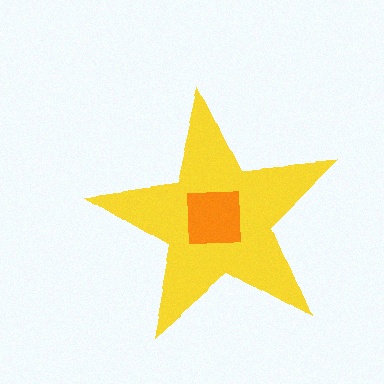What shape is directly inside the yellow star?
The orange square.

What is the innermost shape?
The orange square.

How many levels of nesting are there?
2.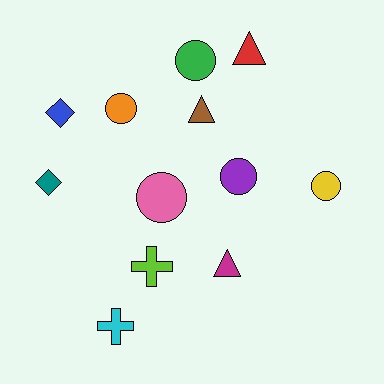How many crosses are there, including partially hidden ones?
There are 2 crosses.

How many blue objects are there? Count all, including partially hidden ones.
There is 1 blue object.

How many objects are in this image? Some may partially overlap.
There are 12 objects.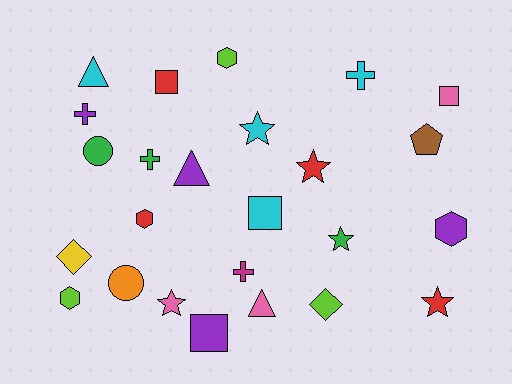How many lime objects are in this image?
There are 3 lime objects.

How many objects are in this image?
There are 25 objects.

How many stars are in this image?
There are 5 stars.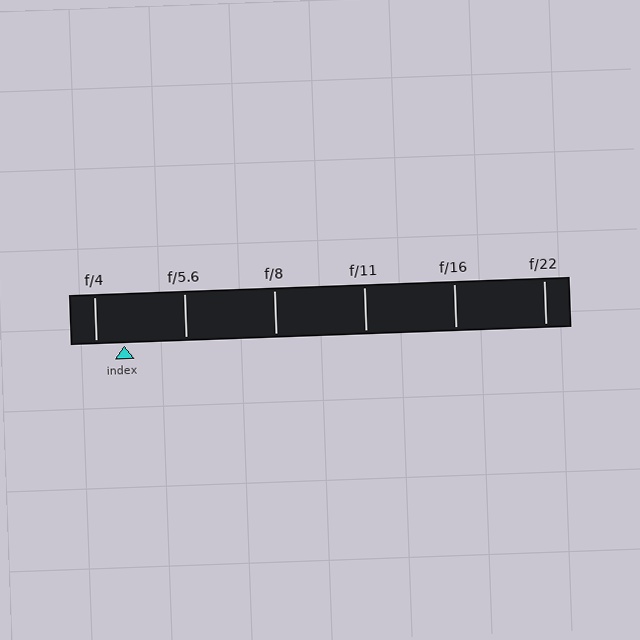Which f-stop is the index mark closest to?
The index mark is closest to f/4.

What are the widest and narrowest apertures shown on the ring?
The widest aperture shown is f/4 and the narrowest is f/22.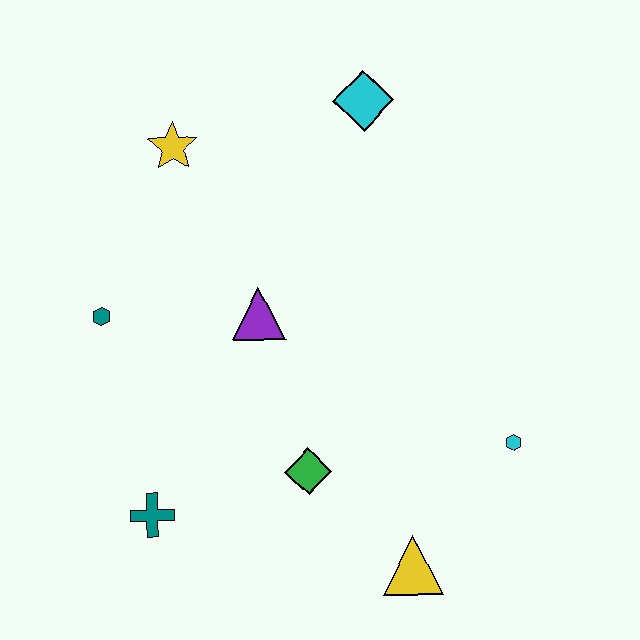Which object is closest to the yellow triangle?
The green diamond is closest to the yellow triangle.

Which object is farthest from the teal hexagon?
The cyan hexagon is farthest from the teal hexagon.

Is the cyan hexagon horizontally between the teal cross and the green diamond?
No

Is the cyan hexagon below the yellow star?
Yes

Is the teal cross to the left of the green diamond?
Yes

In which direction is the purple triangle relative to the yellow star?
The purple triangle is below the yellow star.